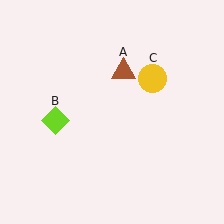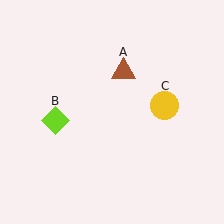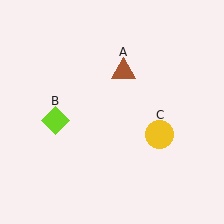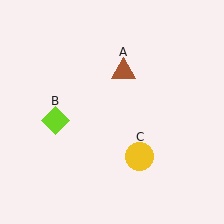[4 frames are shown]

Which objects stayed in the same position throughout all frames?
Brown triangle (object A) and lime diamond (object B) remained stationary.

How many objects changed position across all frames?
1 object changed position: yellow circle (object C).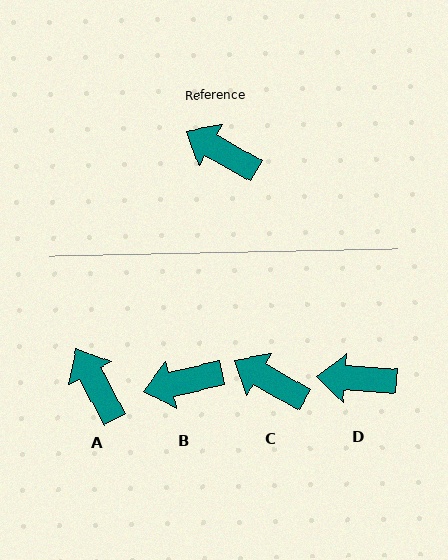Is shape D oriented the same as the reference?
No, it is off by about 26 degrees.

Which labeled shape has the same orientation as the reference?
C.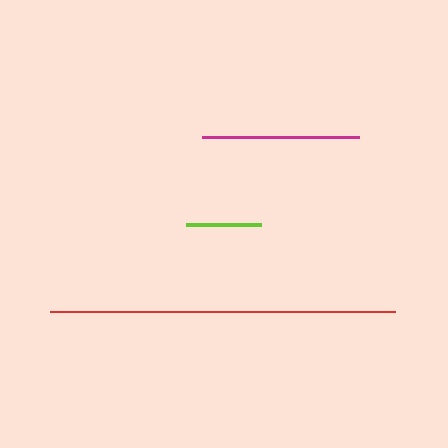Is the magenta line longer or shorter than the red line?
The red line is longer than the magenta line.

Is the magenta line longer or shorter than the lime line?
The magenta line is longer than the lime line.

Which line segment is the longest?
The red line is the longest at approximately 345 pixels.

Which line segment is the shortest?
The lime line is the shortest at approximately 75 pixels.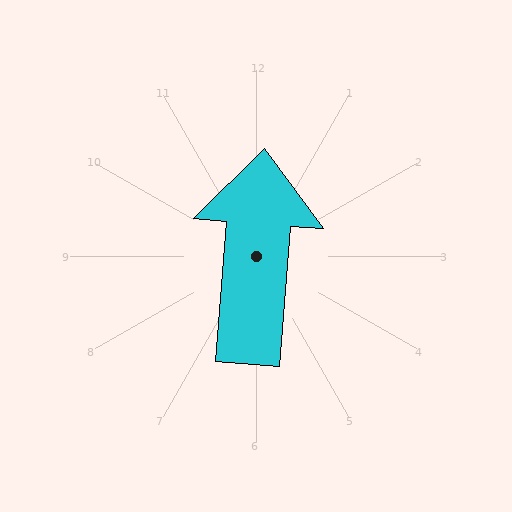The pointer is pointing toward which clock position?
Roughly 12 o'clock.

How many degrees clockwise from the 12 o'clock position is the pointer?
Approximately 4 degrees.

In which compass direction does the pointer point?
North.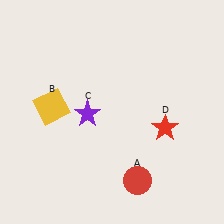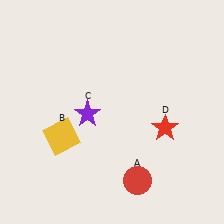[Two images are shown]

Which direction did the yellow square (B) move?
The yellow square (B) moved down.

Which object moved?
The yellow square (B) moved down.